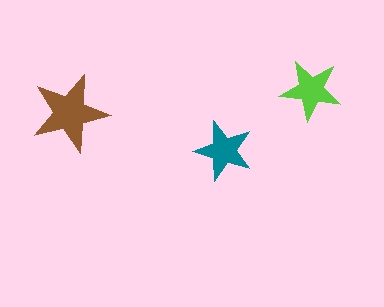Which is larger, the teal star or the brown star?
The brown one.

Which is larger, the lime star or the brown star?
The brown one.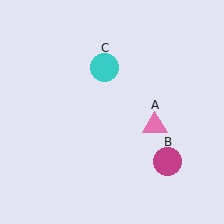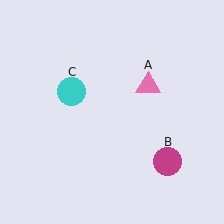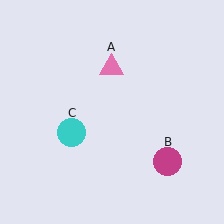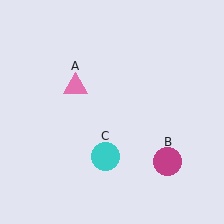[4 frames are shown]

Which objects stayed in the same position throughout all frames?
Magenta circle (object B) remained stationary.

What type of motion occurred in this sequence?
The pink triangle (object A), cyan circle (object C) rotated counterclockwise around the center of the scene.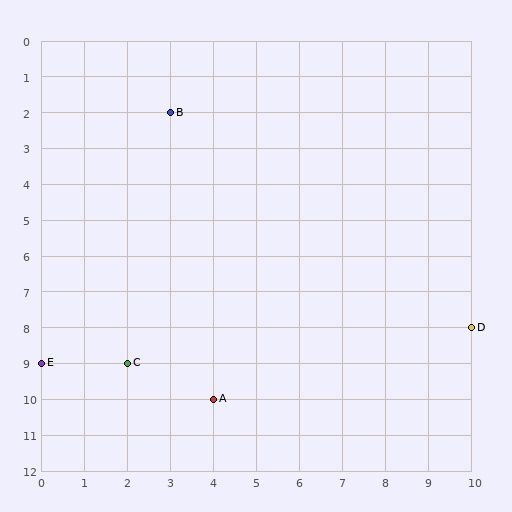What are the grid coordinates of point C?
Point C is at grid coordinates (2, 9).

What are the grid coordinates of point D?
Point D is at grid coordinates (10, 8).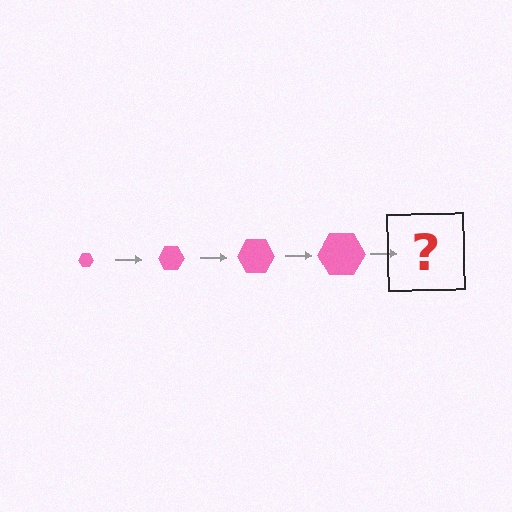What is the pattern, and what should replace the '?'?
The pattern is that the hexagon gets progressively larger each step. The '?' should be a pink hexagon, larger than the previous one.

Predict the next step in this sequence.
The next step is a pink hexagon, larger than the previous one.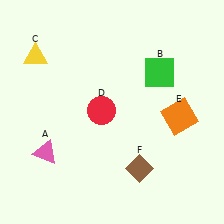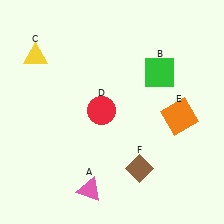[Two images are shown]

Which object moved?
The pink triangle (A) moved right.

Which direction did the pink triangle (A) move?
The pink triangle (A) moved right.